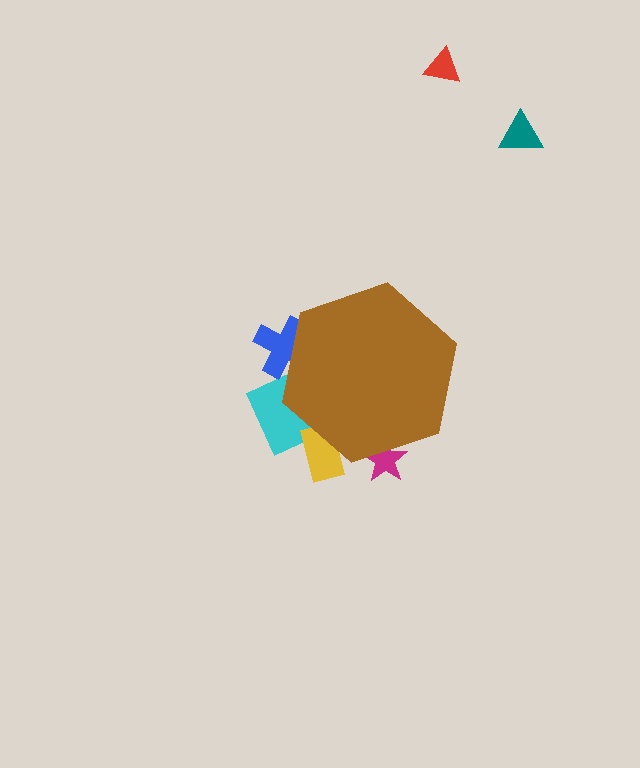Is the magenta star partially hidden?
Yes, the magenta star is partially hidden behind the brown hexagon.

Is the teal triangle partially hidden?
No, the teal triangle is fully visible.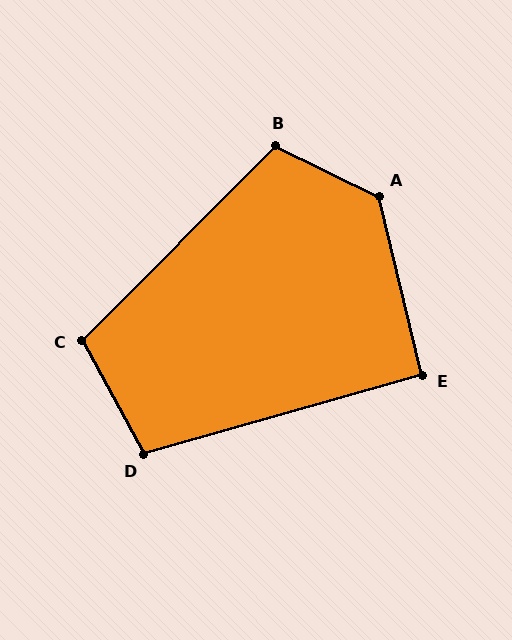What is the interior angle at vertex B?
Approximately 109 degrees (obtuse).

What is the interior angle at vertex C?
Approximately 107 degrees (obtuse).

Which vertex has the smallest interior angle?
E, at approximately 93 degrees.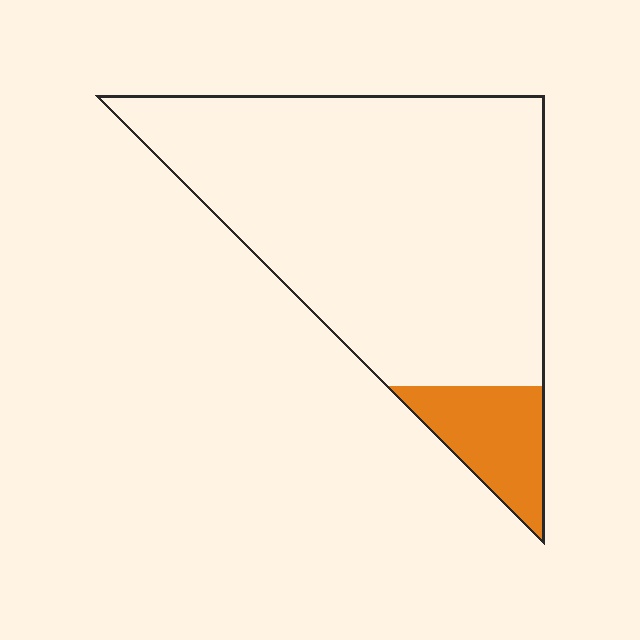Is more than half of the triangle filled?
No.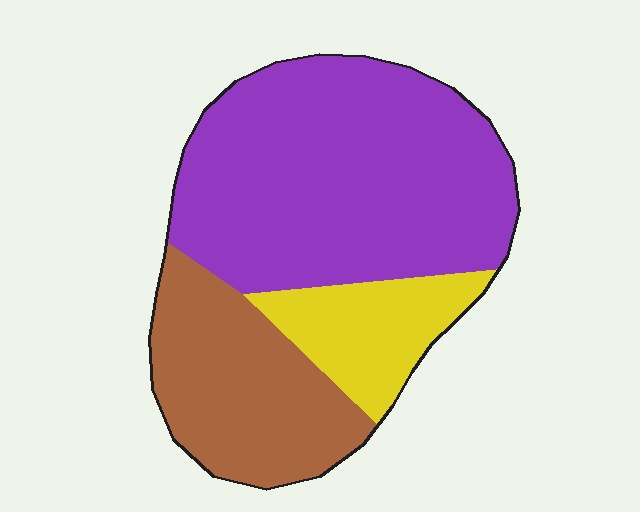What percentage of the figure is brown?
Brown takes up about one quarter (1/4) of the figure.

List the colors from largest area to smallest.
From largest to smallest: purple, brown, yellow.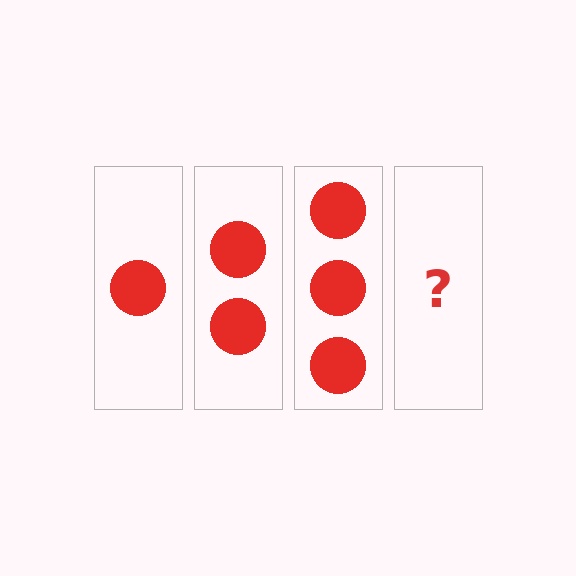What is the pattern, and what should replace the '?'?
The pattern is that each step adds one more circle. The '?' should be 4 circles.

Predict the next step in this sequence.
The next step is 4 circles.